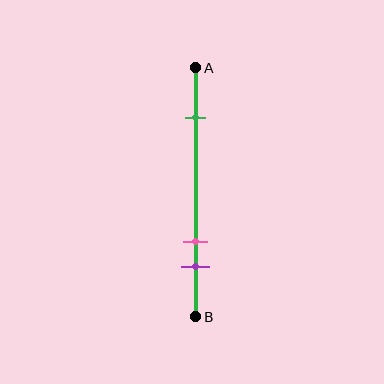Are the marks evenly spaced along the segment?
No, the marks are not evenly spaced.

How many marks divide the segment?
There are 3 marks dividing the segment.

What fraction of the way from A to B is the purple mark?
The purple mark is approximately 80% (0.8) of the way from A to B.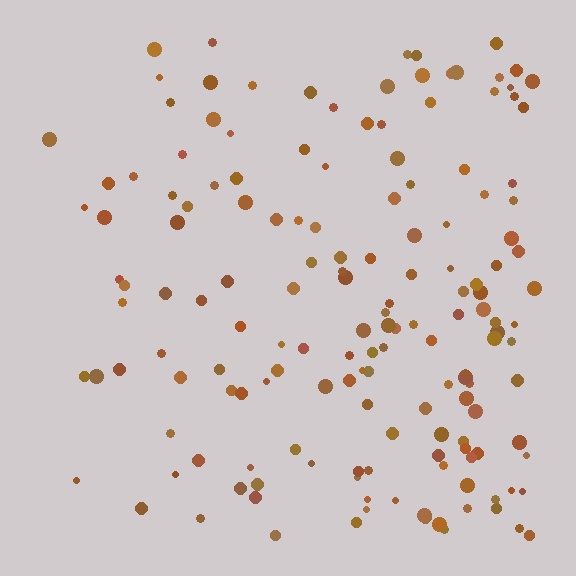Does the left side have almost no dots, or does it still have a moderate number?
Still a moderate number, just noticeably fewer than the right.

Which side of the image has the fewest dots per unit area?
The left.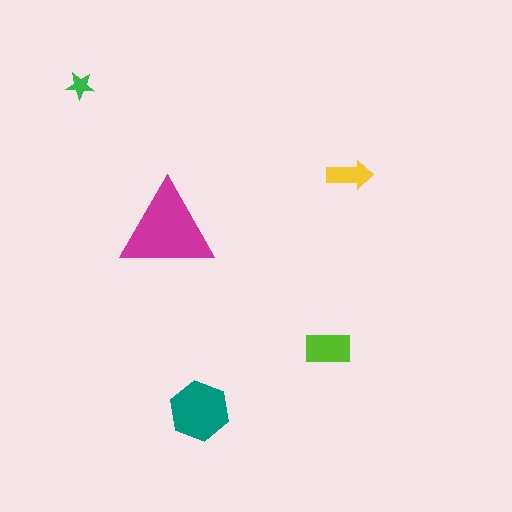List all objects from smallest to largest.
The green star, the yellow arrow, the lime rectangle, the teal hexagon, the magenta triangle.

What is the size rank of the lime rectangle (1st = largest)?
3rd.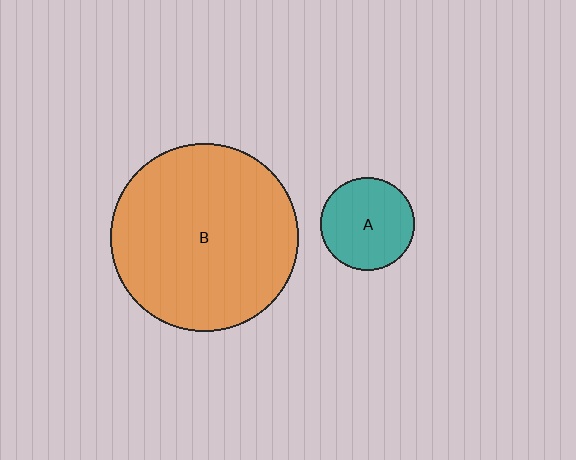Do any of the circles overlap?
No, none of the circles overlap.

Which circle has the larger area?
Circle B (orange).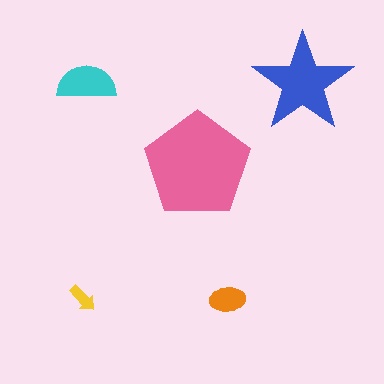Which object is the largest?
The pink pentagon.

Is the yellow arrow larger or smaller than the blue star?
Smaller.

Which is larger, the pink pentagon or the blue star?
The pink pentagon.